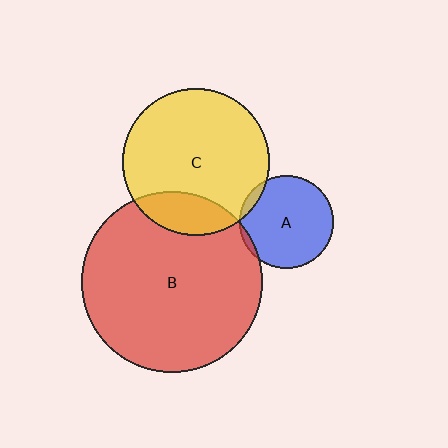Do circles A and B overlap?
Yes.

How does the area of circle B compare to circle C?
Approximately 1.5 times.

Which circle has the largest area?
Circle B (red).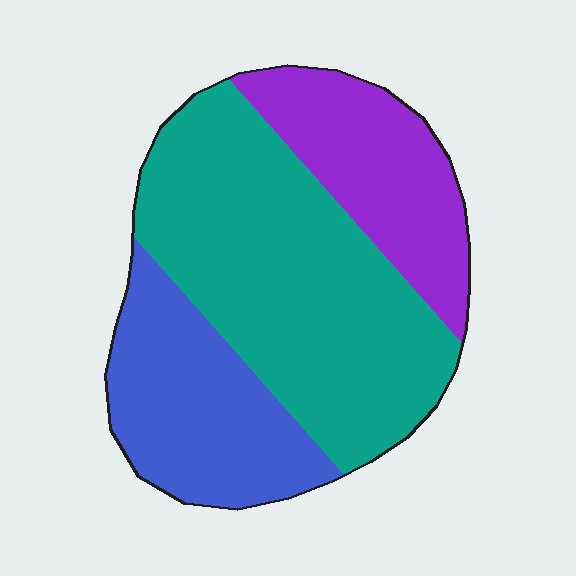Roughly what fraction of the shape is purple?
Purple covers roughly 25% of the shape.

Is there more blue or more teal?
Teal.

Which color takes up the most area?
Teal, at roughly 50%.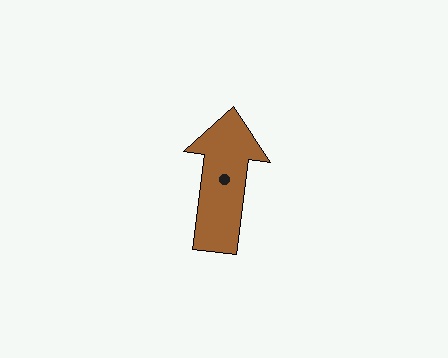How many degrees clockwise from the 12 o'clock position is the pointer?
Approximately 7 degrees.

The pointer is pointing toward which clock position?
Roughly 12 o'clock.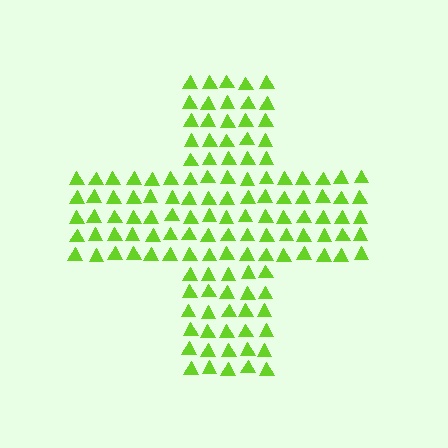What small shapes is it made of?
It is made of small triangles.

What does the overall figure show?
The overall figure shows a cross.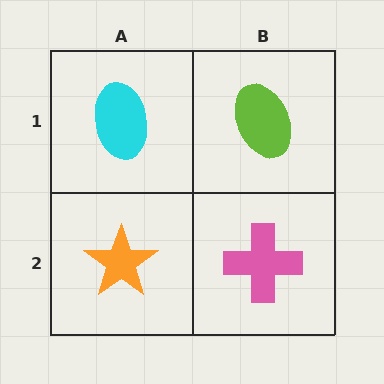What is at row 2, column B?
A pink cross.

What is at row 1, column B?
A lime ellipse.